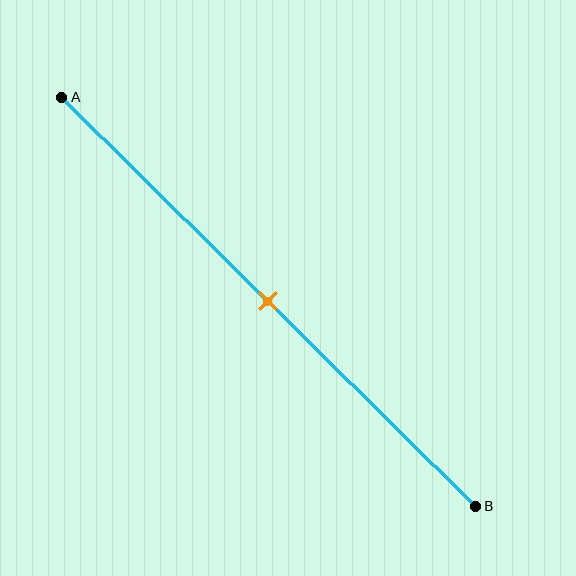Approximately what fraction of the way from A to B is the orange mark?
The orange mark is approximately 50% of the way from A to B.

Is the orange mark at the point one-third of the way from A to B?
No, the mark is at about 50% from A, not at the 33% one-third point.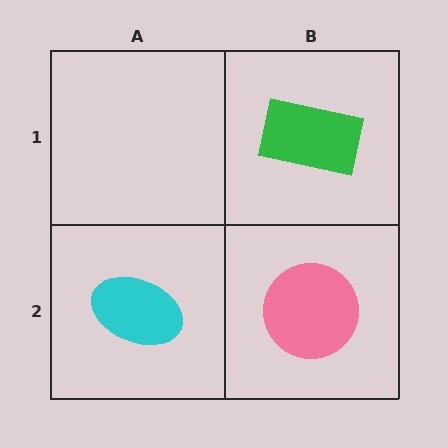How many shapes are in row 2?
2 shapes.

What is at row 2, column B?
A pink circle.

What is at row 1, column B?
A green rectangle.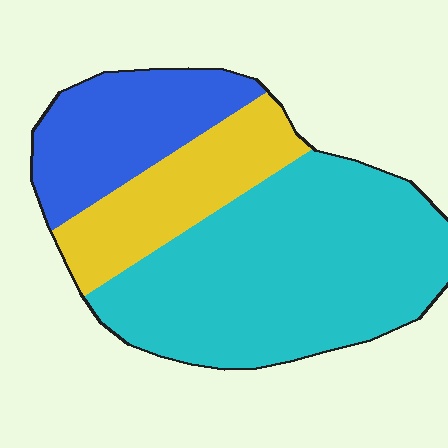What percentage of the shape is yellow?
Yellow takes up about one fifth (1/5) of the shape.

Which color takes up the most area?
Cyan, at roughly 55%.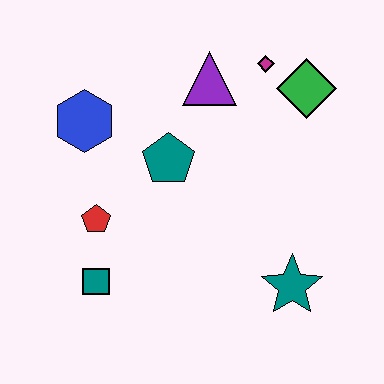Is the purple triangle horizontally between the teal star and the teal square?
Yes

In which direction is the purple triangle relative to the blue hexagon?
The purple triangle is to the right of the blue hexagon.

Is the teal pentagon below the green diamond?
Yes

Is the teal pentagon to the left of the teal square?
No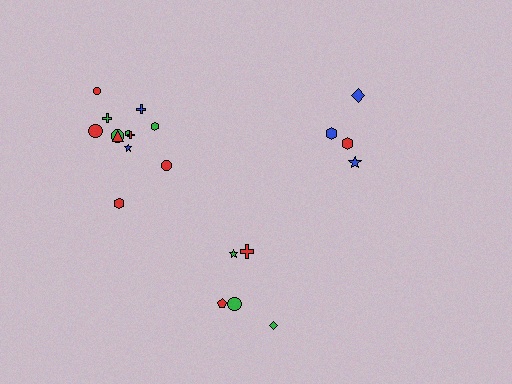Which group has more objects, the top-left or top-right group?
The top-left group.